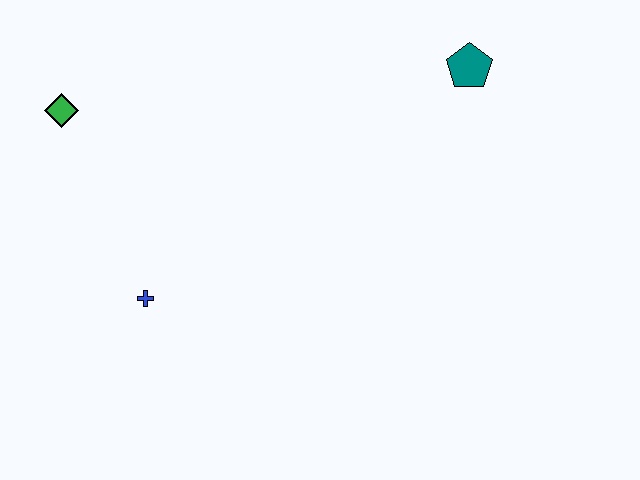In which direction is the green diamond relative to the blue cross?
The green diamond is above the blue cross.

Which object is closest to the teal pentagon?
The blue cross is closest to the teal pentagon.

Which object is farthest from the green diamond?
The teal pentagon is farthest from the green diamond.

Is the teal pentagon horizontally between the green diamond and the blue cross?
No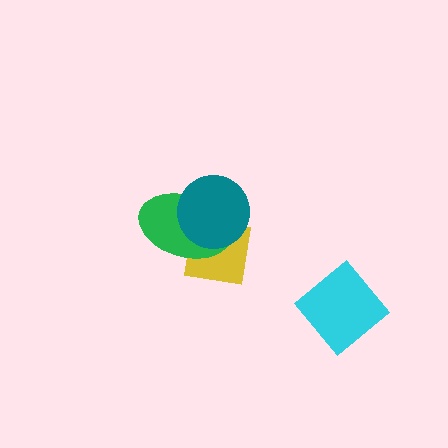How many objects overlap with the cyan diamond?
0 objects overlap with the cyan diamond.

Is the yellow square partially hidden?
Yes, it is partially covered by another shape.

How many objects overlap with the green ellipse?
2 objects overlap with the green ellipse.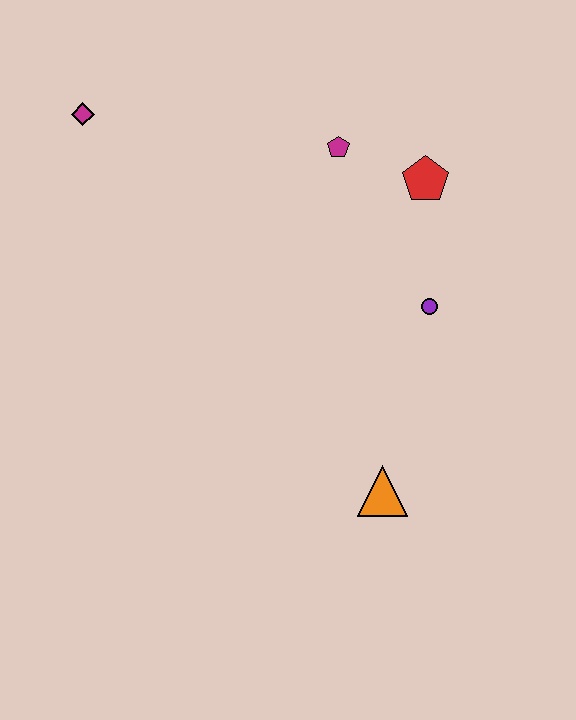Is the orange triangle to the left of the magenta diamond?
No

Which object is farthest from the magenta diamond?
The orange triangle is farthest from the magenta diamond.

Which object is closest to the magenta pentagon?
The red pentagon is closest to the magenta pentagon.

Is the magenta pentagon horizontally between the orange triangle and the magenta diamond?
Yes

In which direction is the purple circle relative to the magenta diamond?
The purple circle is to the right of the magenta diamond.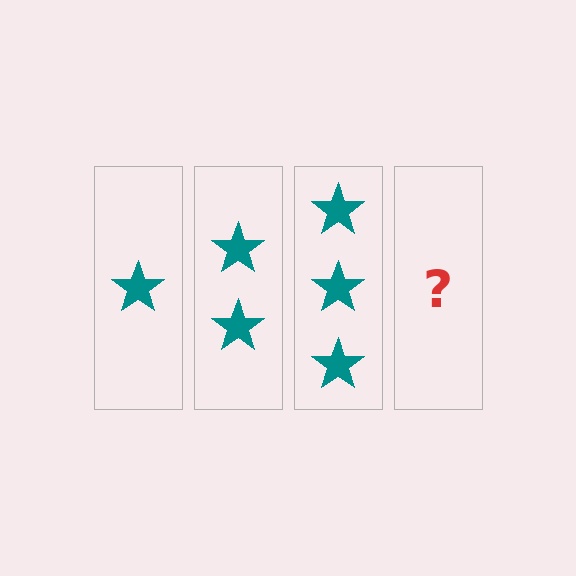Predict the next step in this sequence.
The next step is 4 stars.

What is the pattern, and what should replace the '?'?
The pattern is that each step adds one more star. The '?' should be 4 stars.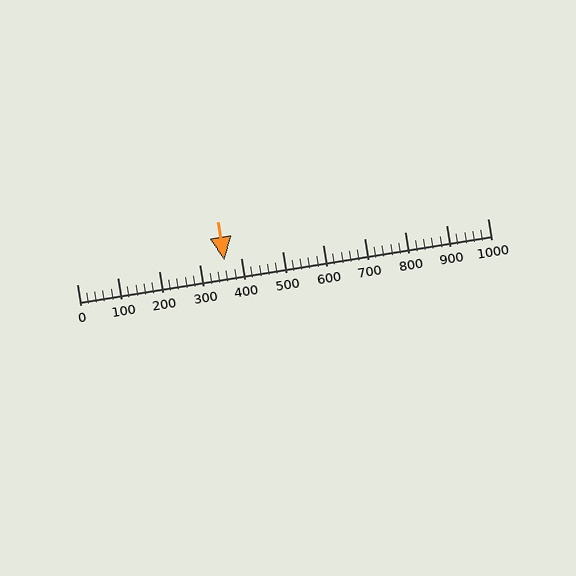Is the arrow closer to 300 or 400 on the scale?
The arrow is closer to 400.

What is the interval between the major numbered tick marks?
The major tick marks are spaced 100 units apart.